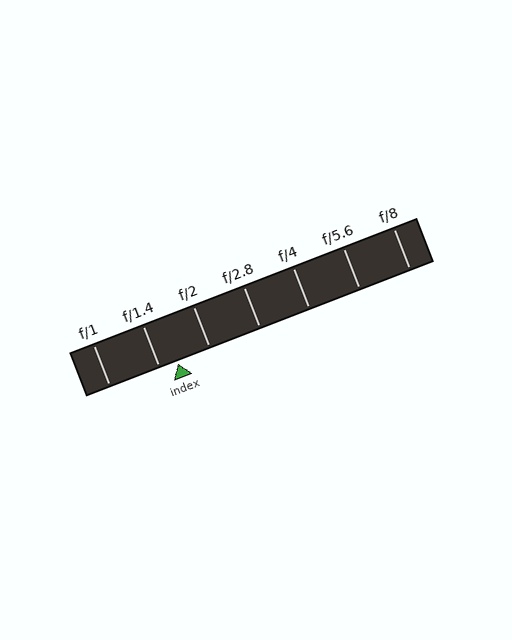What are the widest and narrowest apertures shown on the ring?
The widest aperture shown is f/1 and the narrowest is f/8.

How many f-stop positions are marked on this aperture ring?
There are 7 f-stop positions marked.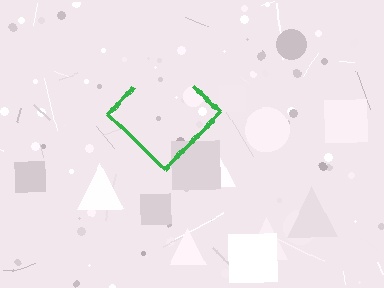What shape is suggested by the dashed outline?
The dashed outline suggests a diamond.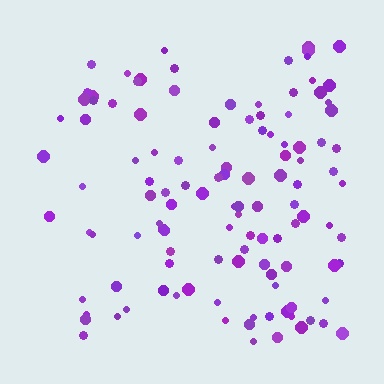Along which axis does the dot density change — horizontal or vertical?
Horizontal.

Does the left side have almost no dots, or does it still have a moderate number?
Still a moderate number, just noticeably fewer than the right.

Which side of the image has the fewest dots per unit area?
The left.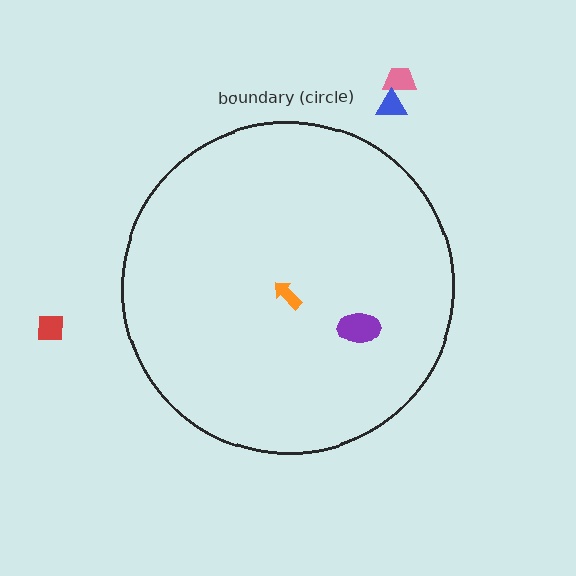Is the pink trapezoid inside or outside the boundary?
Outside.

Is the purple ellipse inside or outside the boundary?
Inside.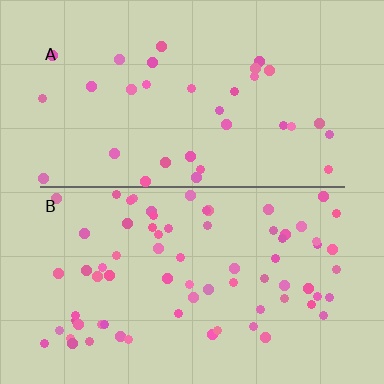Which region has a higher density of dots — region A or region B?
B (the bottom).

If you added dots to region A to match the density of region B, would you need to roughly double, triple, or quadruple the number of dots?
Approximately double.